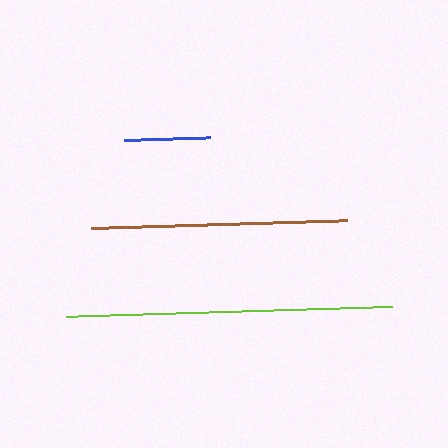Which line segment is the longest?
The lime line is the longest at approximately 327 pixels.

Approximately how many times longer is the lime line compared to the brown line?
The lime line is approximately 1.3 times the length of the brown line.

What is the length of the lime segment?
The lime segment is approximately 327 pixels long.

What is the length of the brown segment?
The brown segment is approximately 256 pixels long.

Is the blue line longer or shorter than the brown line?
The brown line is longer than the blue line.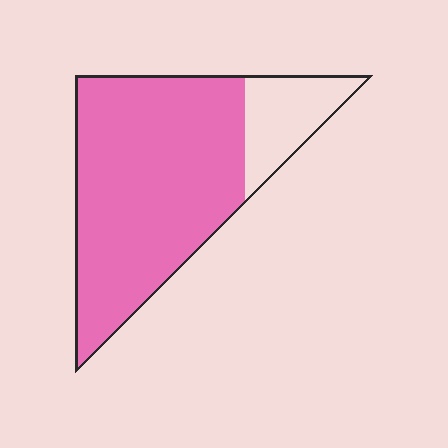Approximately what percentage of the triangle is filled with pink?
Approximately 80%.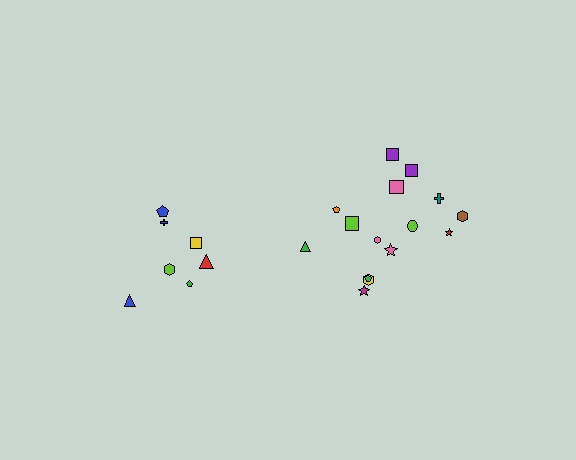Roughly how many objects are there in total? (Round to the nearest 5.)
Roughly 20 objects in total.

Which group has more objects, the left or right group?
The right group.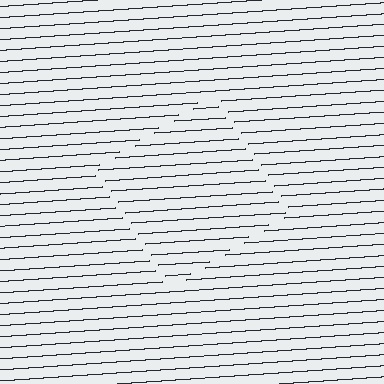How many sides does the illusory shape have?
4 sides — the line-ends trace a square.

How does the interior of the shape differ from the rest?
The interior of the shape contains the same grating, shifted by half a period — the contour is defined by the phase discontinuity where line-ends from the inner and outer gratings abut.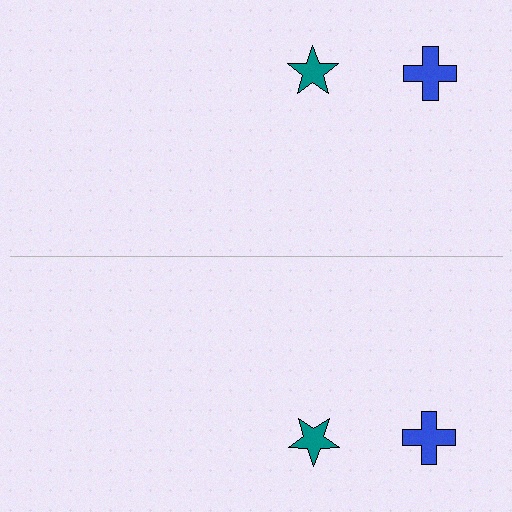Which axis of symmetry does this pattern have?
The pattern has a horizontal axis of symmetry running through the center of the image.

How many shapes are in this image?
There are 4 shapes in this image.